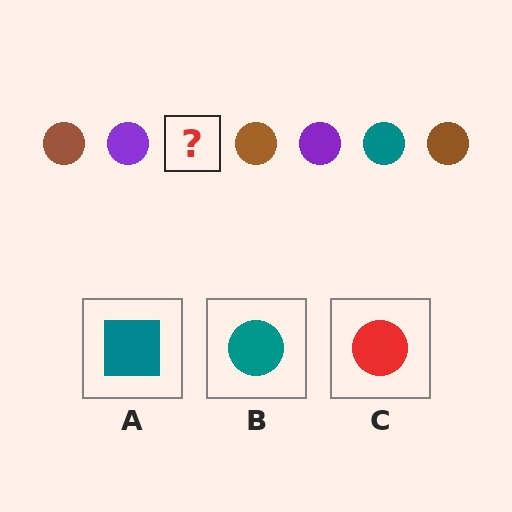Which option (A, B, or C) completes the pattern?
B.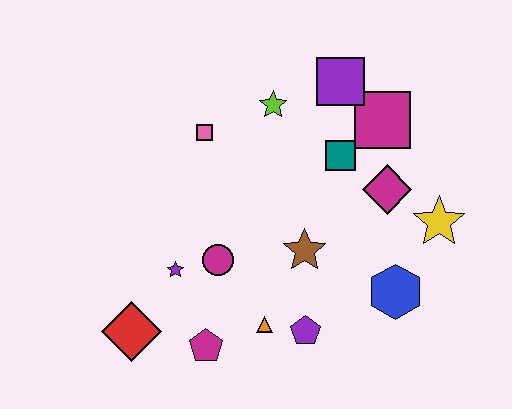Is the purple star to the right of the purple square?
No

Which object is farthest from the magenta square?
The red diamond is farthest from the magenta square.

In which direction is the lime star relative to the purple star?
The lime star is above the purple star.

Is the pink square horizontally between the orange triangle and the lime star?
No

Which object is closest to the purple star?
The magenta circle is closest to the purple star.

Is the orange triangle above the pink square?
No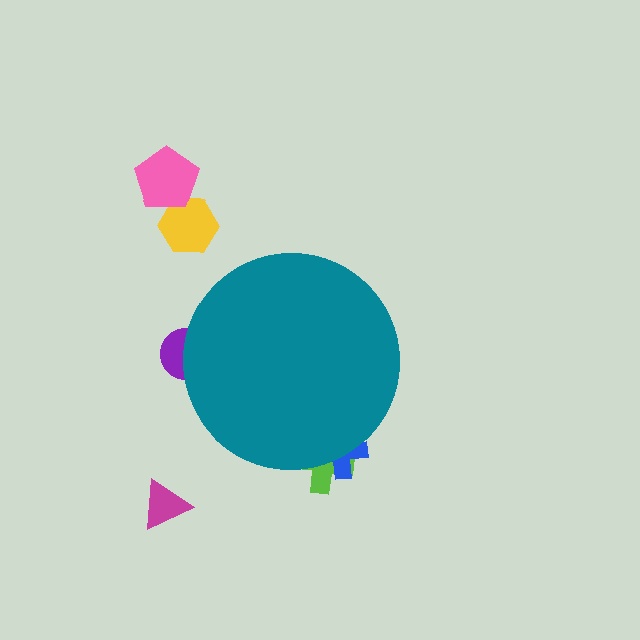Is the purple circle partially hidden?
Yes, the purple circle is partially hidden behind the teal circle.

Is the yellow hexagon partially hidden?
No, the yellow hexagon is fully visible.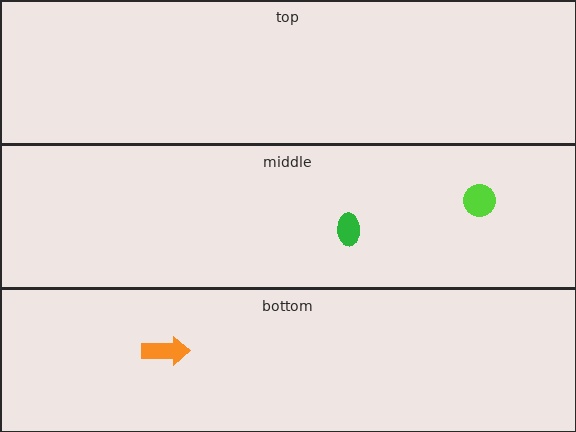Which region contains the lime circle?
The middle region.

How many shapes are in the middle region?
2.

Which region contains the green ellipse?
The middle region.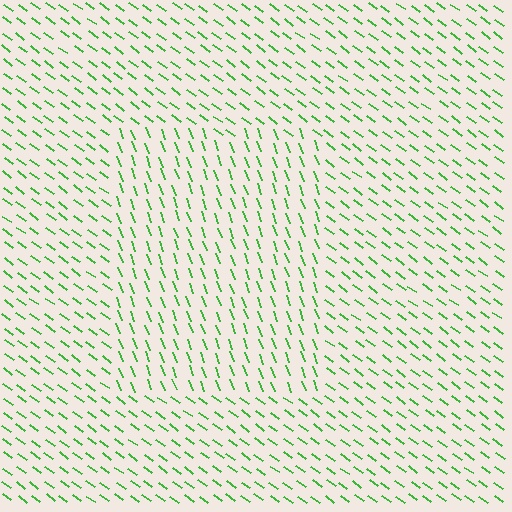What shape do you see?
I see a rectangle.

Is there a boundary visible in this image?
Yes, there is a texture boundary formed by a change in line orientation.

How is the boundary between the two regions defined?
The boundary is defined purely by a change in line orientation (approximately 34 degrees difference). All lines are the same color and thickness.